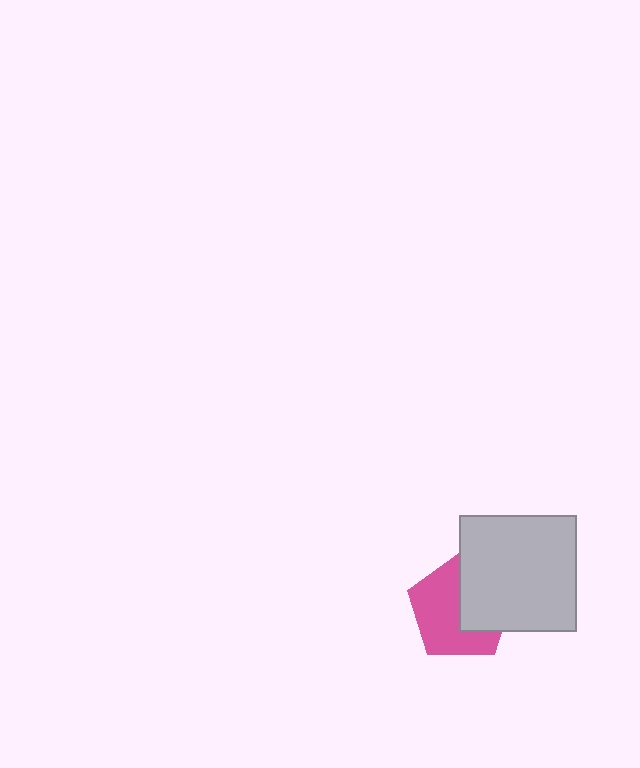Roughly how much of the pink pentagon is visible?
About half of it is visible (roughly 60%).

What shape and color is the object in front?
The object in front is a light gray square.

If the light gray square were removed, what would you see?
You would see the complete pink pentagon.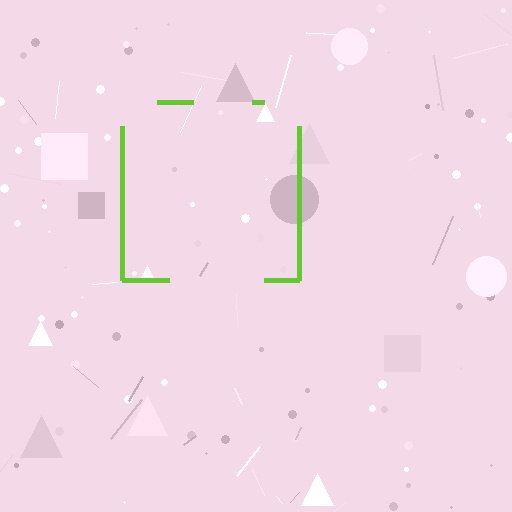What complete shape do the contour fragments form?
The contour fragments form a square.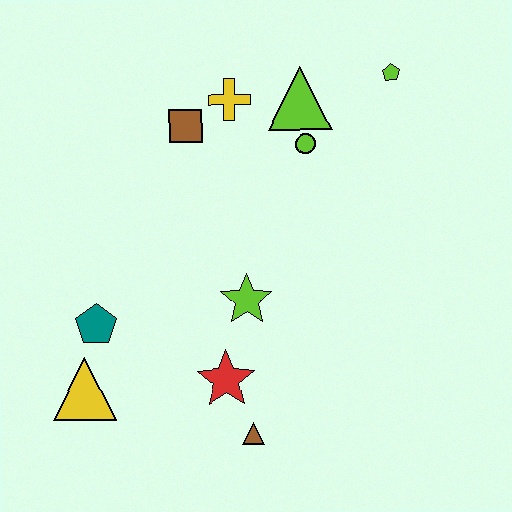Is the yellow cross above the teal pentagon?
Yes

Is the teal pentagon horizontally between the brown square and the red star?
No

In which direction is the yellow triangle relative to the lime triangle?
The yellow triangle is below the lime triangle.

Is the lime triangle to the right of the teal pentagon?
Yes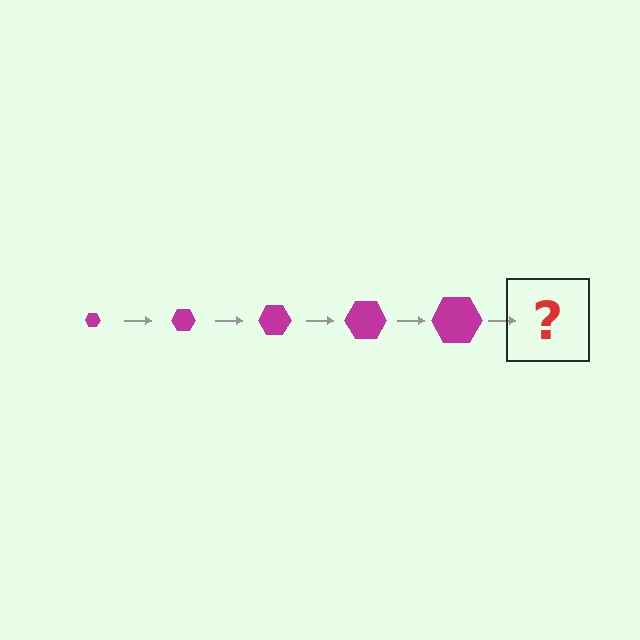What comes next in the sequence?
The next element should be a magenta hexagon, larger than the previous one.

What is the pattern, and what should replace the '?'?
The pattern is that the hexagon gets progressively larger each step. The '?' should be a magenta hexagon, larger than the previous one.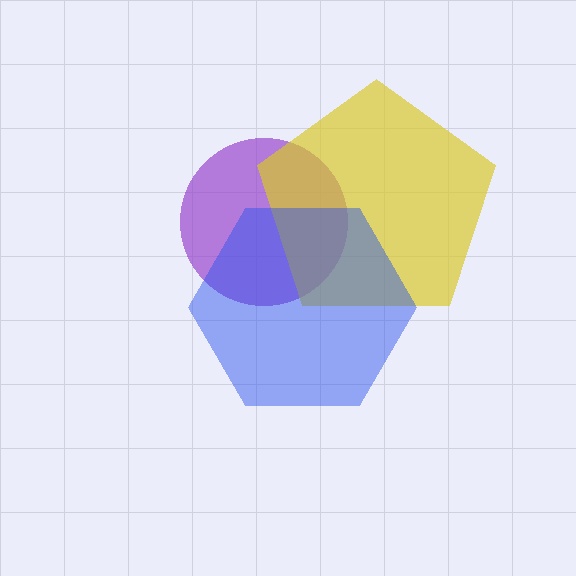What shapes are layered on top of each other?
The layered shapes are: a purple circle, a yellow pentagon, a blue hexagon.